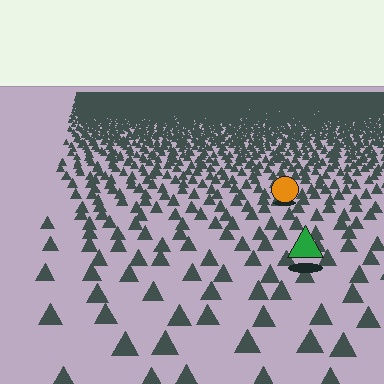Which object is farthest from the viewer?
The orange circle is farthest from the viewer. It appears smaller and the ground texture around it is denser.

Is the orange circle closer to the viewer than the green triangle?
No. The green triangle is closer — you can tell from the texture gradient: the ground texture is coarser near it.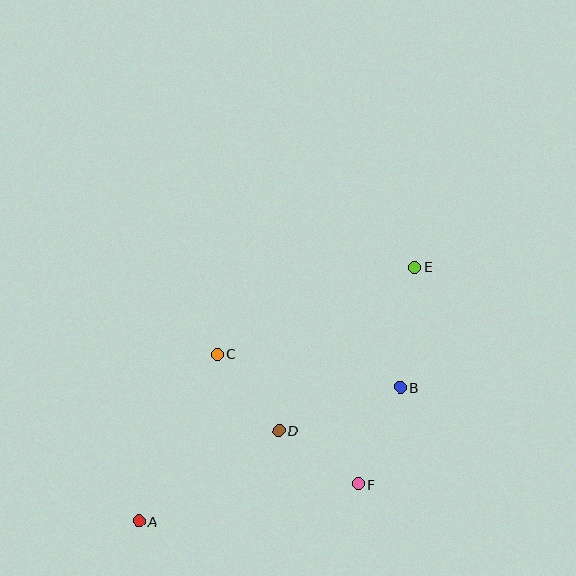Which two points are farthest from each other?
Points A and E are farthest from each other.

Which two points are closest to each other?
Points D and F are closest to each other.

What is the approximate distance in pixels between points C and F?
The distance between C and F is approximately 192 pixels.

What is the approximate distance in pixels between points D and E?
The distance between D and E is approximately 212 pixels.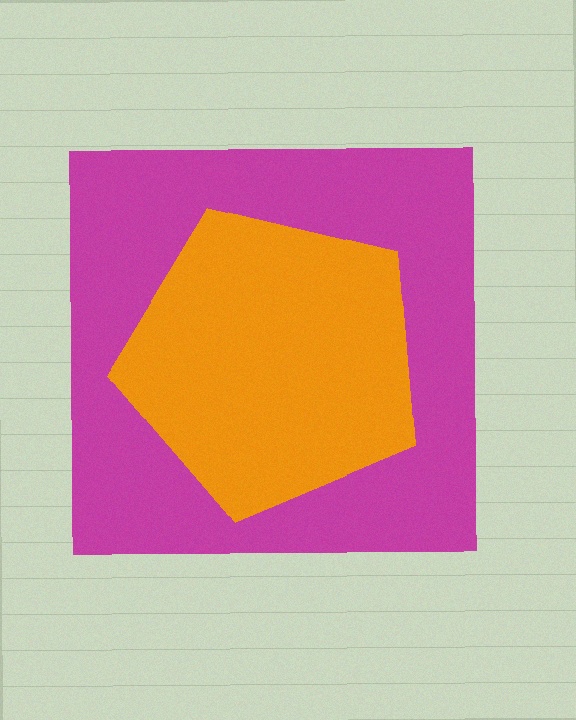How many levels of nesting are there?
2.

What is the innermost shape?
The orange pentagon.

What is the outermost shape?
The magenta square.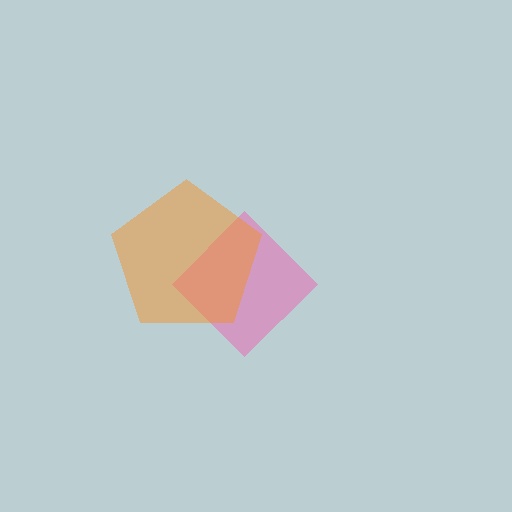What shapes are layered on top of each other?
The layered shapes are: a pink diamond, an orange pentagon.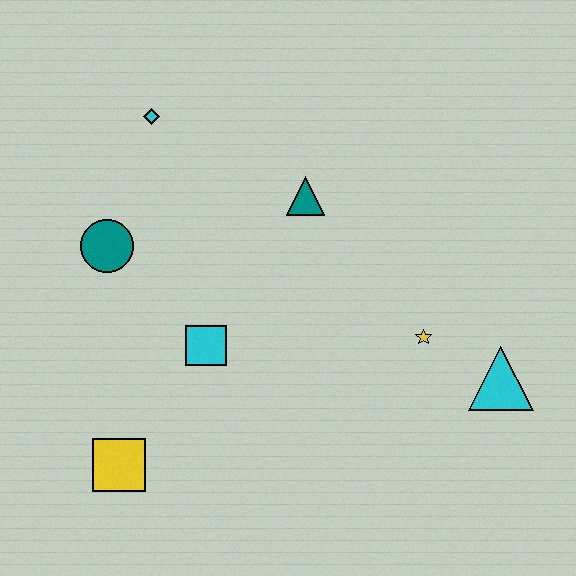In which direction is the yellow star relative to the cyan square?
The yellow star is to the right of the cyan square.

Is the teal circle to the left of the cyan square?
Yes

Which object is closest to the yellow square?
The cyan square is closest to the yellow square.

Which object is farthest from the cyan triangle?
The cyan diamond is farthest from the cyan triangle.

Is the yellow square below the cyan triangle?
Yes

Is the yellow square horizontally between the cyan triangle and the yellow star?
No